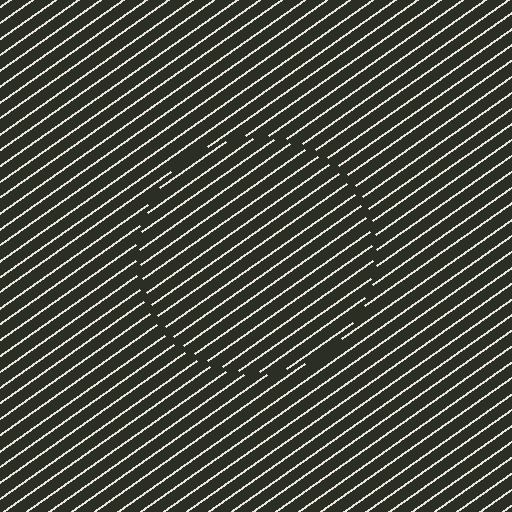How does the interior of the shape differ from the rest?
The interior of the shape contains the same grating, shifted by half a period — the contour is defined by the phase discontinuity where line-ends from the inner and outer gratings abut.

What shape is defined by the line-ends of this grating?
An illusory circle. The interior of the shape contains the same grating, shifted by half a period — the contour is defined by the phase discontinuity where line-ends from the inner and outer gratings abut.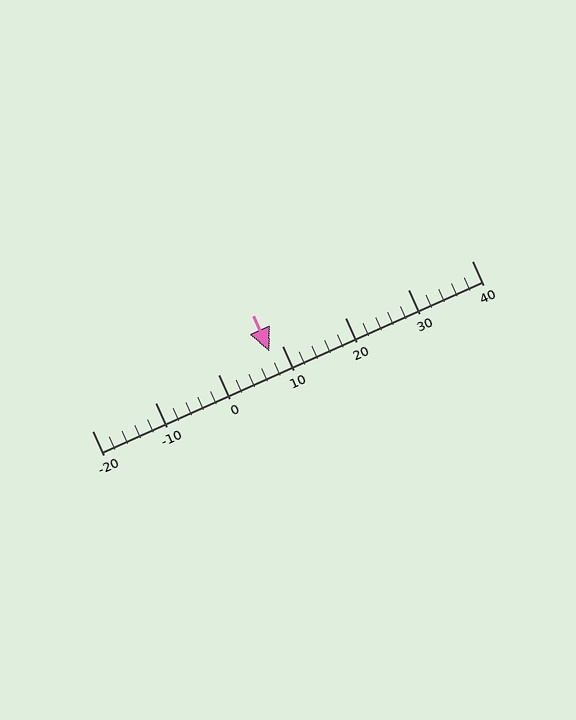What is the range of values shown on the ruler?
The ruler shows values from -20 to 40.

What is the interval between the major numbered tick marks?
The major tick marks are spaced 10 units apart.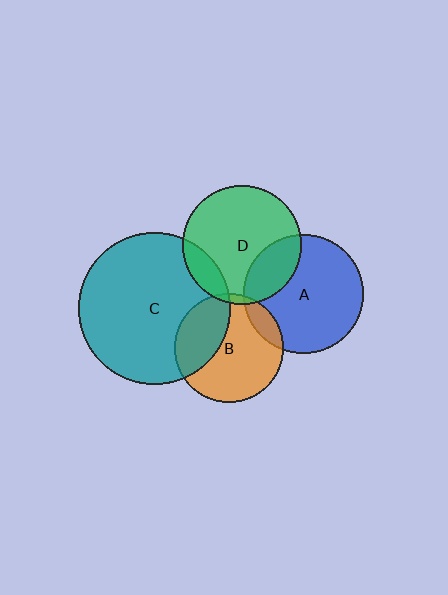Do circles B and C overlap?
Yes.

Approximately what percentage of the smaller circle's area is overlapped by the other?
Approximately 35%.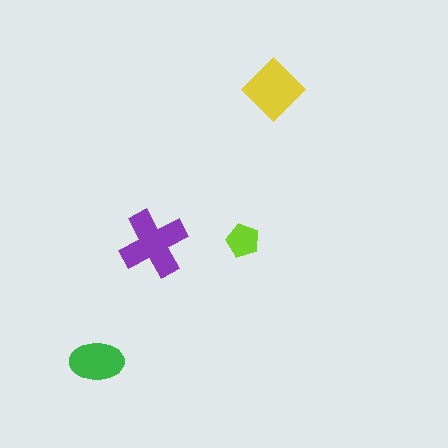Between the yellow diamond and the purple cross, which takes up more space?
The purple cross.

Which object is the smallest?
The lime pentagon.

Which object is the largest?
The purple cross.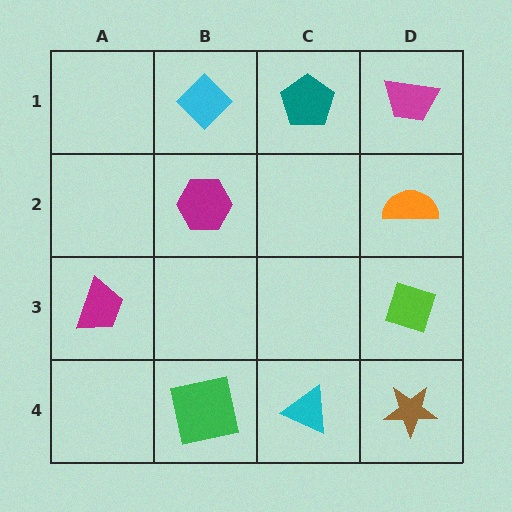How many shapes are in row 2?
2 shapes.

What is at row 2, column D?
An orange semicircle.